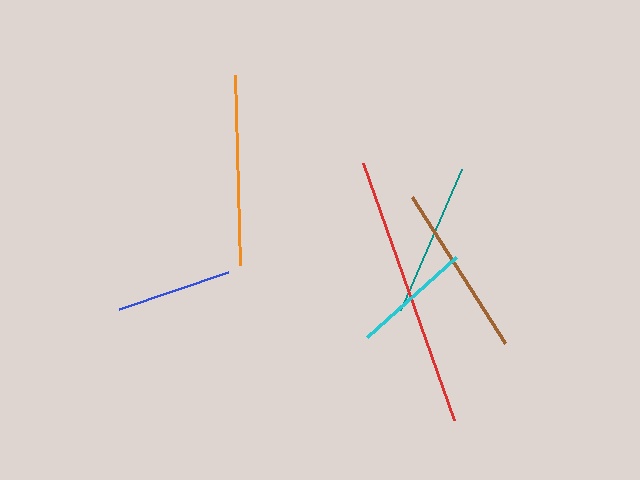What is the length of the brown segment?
The brown segment is approximately 172 pixels long.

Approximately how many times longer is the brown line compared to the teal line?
The brown line is approximately 1.1 times the length of the teal line.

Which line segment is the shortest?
The blue line is the shortest at approximately 115 pixels.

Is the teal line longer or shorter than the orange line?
The orange line is longer than the teal line.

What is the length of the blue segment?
The blue segment is approximately 115 pixels long.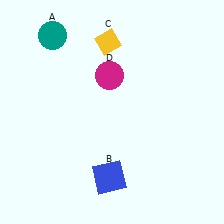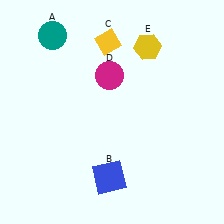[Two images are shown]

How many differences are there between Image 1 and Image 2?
There is 1 difference between the two images.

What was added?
A yellow hexagon (E) was added in Image 2.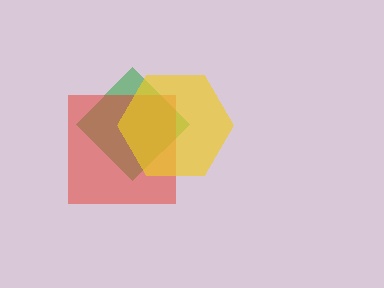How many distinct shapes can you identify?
There are 3 distinct shapes: a green diamond, a red square, a yellow hexagon.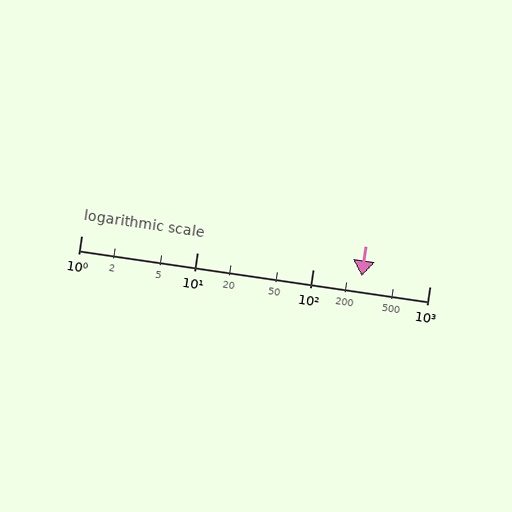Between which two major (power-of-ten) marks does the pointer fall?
The pointer is between 100 and 1000.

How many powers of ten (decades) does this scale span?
The scale spans 3 decades, from 1 to 1000.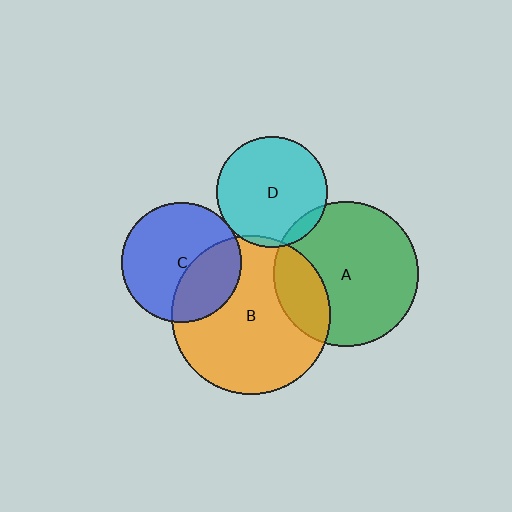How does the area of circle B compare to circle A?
Approximately 1.2 times.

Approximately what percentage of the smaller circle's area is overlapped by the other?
Approximately 5%.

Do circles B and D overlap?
Yes.